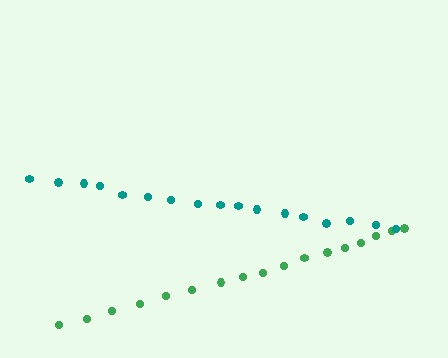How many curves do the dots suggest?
There are 2 distinct paths.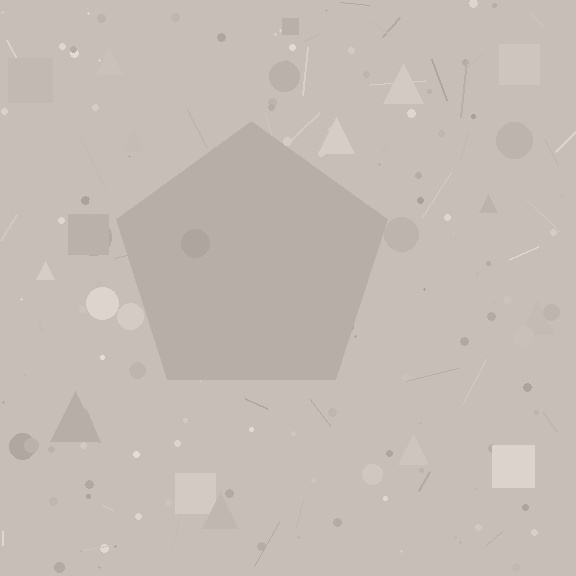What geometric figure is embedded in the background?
A pentagon is embedded in the background.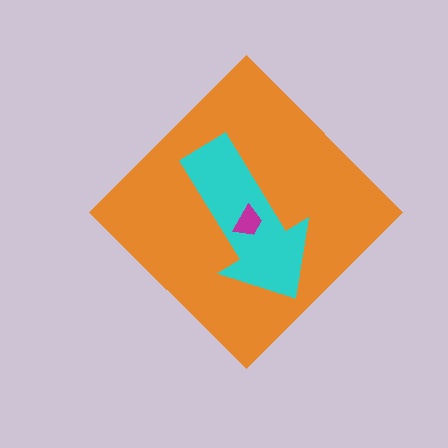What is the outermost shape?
The orange diamond.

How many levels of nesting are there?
3.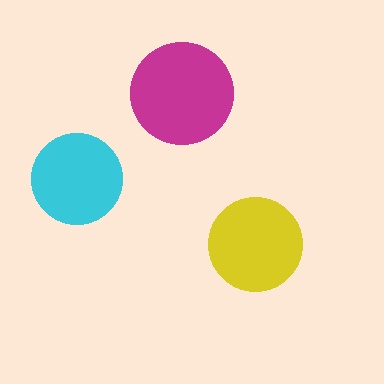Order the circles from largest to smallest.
the magenta one, the yellow one, the cyan one.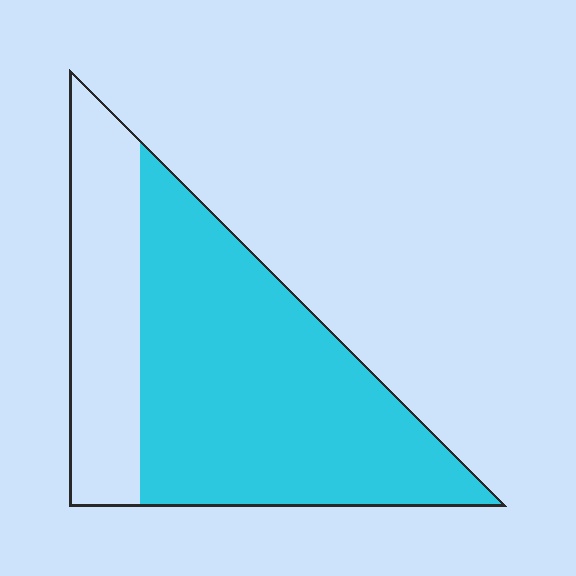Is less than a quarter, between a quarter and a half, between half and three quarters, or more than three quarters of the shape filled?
Between half and three quarters.